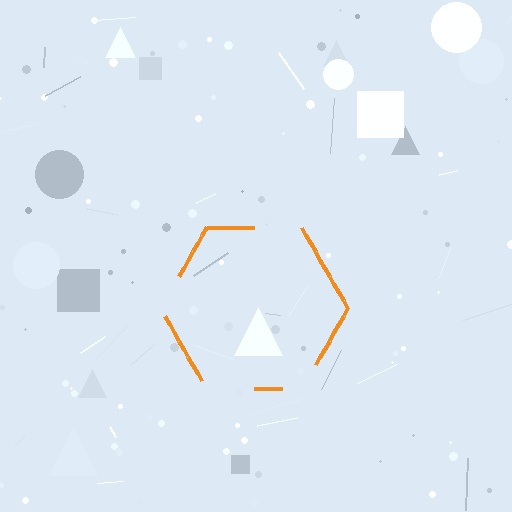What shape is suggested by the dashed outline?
The dashed outline suggests a hexagon.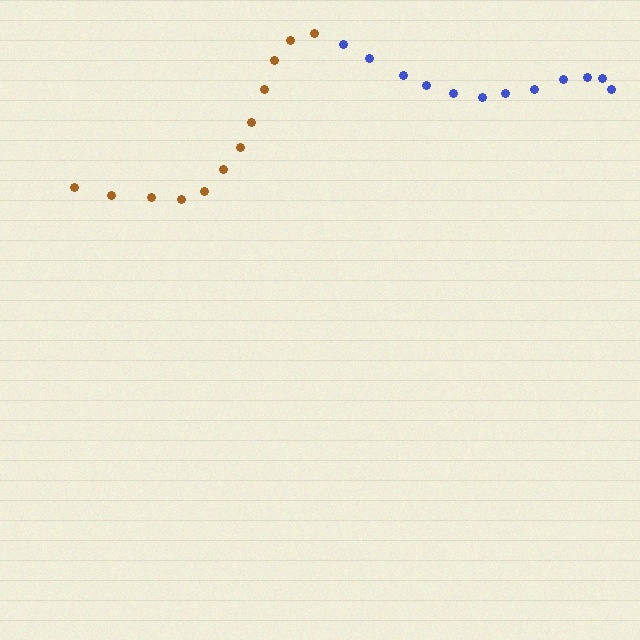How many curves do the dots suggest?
There are 2 distinct paths.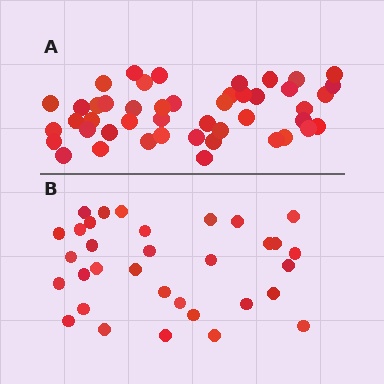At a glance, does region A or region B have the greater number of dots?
Region A (the top region) has more dots.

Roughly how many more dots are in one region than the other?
Region A has approximately 15 more dots than region B.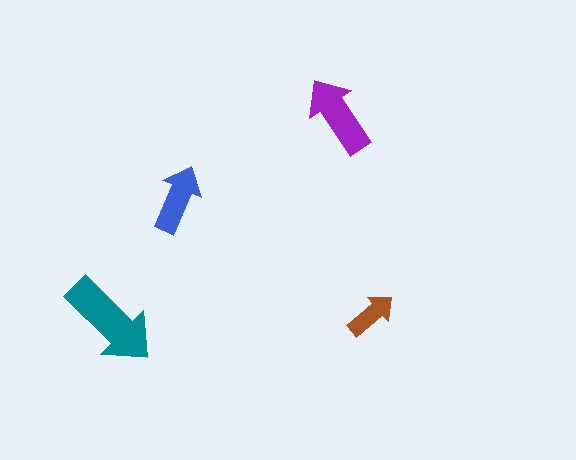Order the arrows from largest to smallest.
the teal one, the purple one, the blue one, the brown one.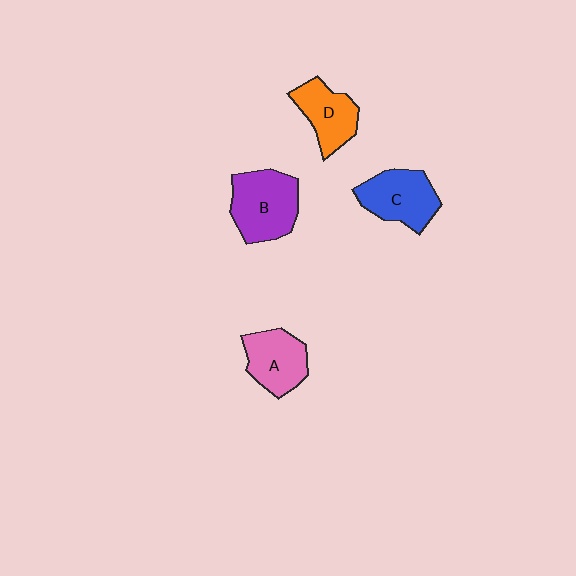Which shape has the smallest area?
Shape D (orange).